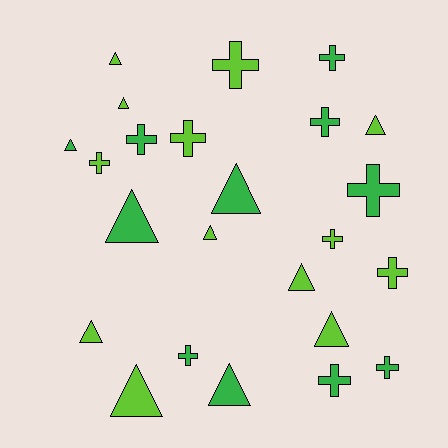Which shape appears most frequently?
Cross, with 12 objects.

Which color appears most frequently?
Lime, with 13 objects.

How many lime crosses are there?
There are 5 lime crosses.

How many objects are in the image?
There are 24 objects.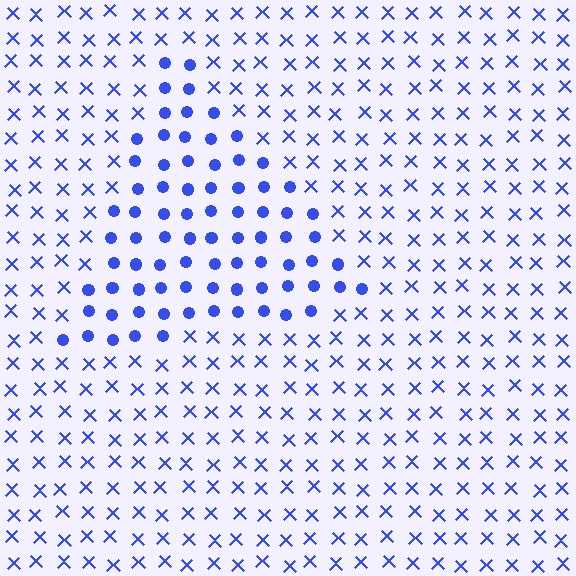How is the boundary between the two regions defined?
The boundary is defined by a change in element shape: circles inside vs. X marks outside. All elements share the same color and spacing.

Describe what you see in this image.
The image is filled with small blue elements arranged in a uniform grid. A triangle-shaped region contains circles, while the surrounding area contains X marks. The boundary is defined purely by the change in element shape.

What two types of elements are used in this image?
The image uses circles inside the triangle region and X marks outside it.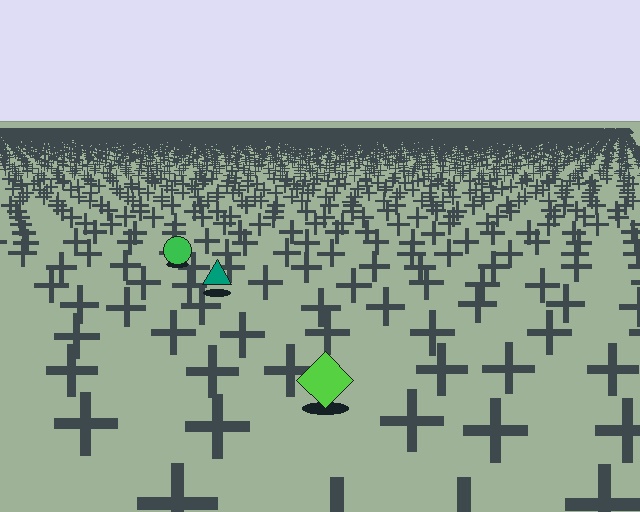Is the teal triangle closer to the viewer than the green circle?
Yes. The teal triangle is closer — you can tell from the texture gradient: the ground texture is coarser near it.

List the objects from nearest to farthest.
From nearest to farthest: the lime diamond, the teal triangle, the green circle.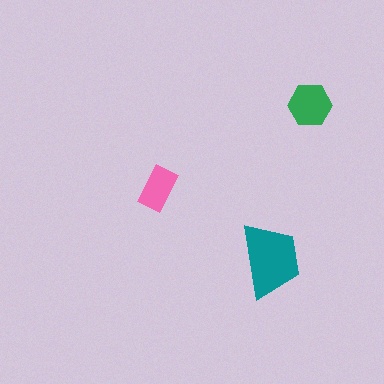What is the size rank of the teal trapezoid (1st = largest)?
1st.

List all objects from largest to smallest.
The teal trapezoid, the green hexagon, the pink rectangle.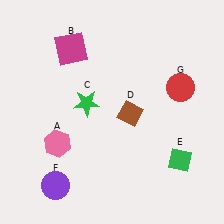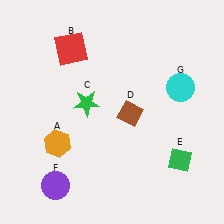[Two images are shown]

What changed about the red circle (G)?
In Image 1, G is red. In Image 2, it changed to cyan.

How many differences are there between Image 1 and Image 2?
There are 3 differences between the two images.